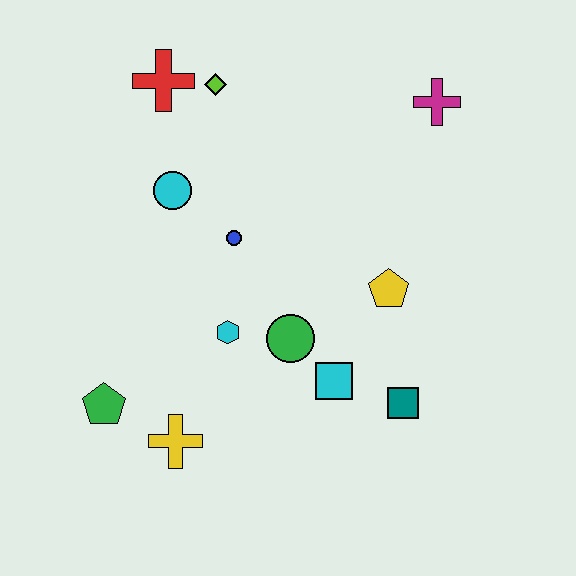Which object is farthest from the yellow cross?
The magenta cross is farthest from the yellow cross.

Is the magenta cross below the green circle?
No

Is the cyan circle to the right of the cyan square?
No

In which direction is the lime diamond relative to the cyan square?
The lime diamond is above the cyan square.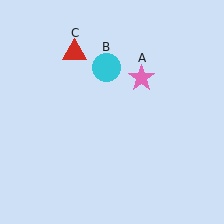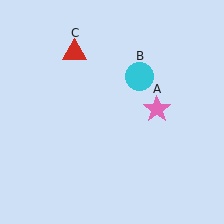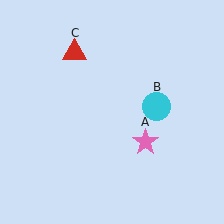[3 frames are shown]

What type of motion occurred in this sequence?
The pink star (object A), cyan circle (object B) rotated clockwise around the center of the scene.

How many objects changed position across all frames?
2 objects changed position: pink star (object A), cyan circle (object B).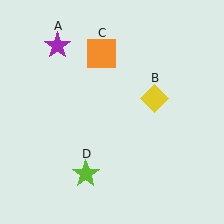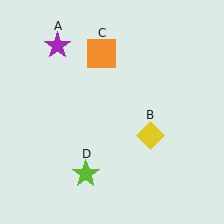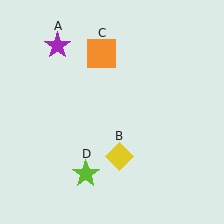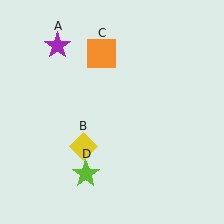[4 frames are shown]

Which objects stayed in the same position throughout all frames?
Purple star (object A) and orange square (object C) and lime star (object D) remained stationary.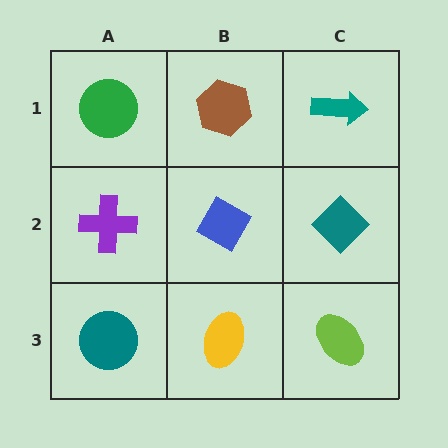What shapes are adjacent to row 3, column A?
A purple cross (row 2, column A), a yellow ellipse (row 3, column B).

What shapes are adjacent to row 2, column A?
A green circle (row 1, column A), a teal circle (row 3, column A), a blue diamond (row 2, column B).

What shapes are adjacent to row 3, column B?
A blue diamond (row 2, column B), a teal circle (row 3, column A), a lime ellipse (row 3, column C).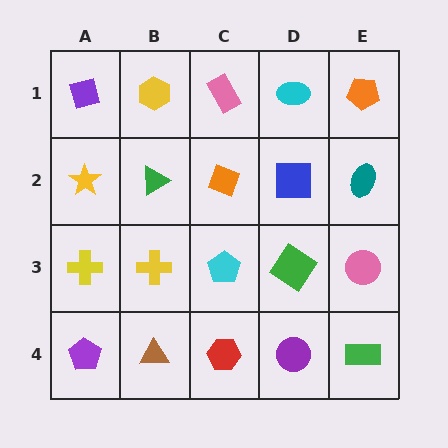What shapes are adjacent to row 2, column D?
A cyan ellipse (row 1, column D), a green diamond (row 3, column D), an orange diamond (row 2, column C), a teal ellipse (row 2, column E).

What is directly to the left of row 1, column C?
A yellow hexagon.